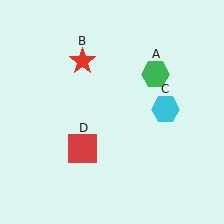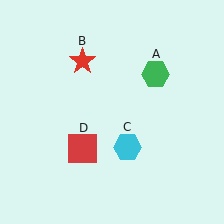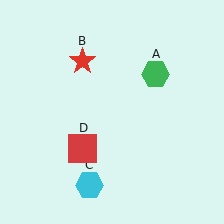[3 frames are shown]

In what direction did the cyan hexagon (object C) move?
The cyan hexagon (object C) moved down and to the left.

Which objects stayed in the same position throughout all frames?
Green hexagon (object A) and red star (object B) and red square (object D) remained stationary.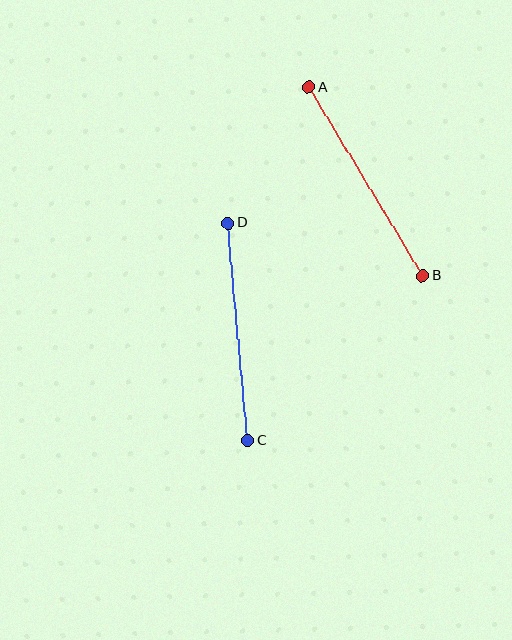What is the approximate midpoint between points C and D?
The midpoint is at approximately (238, 332) pixels.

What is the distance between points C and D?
The distance is approximately 218 pixels.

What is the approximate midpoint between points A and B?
The midpoint is at approximately (366, 182) pixels.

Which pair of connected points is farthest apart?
Points A and B are farthest apart.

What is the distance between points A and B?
The distance is approximately 220 pixels.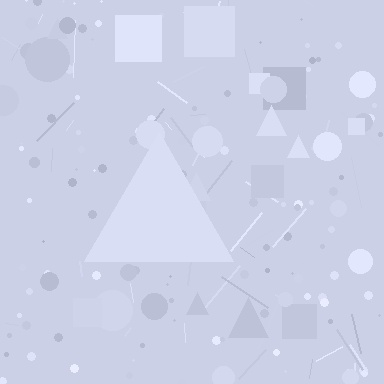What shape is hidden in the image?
A triangle is hidden in the image.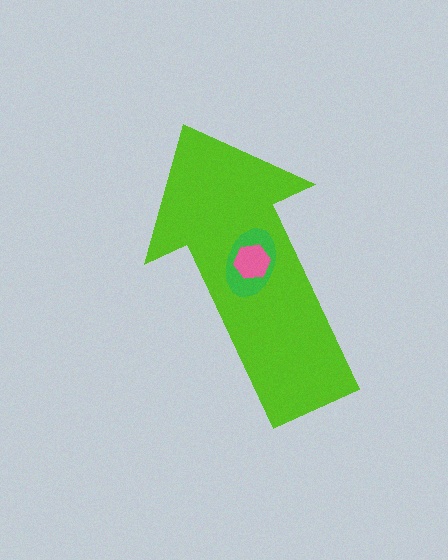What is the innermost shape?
The pink hexagon.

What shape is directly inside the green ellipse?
The pink hexagon.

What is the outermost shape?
The lime arrow.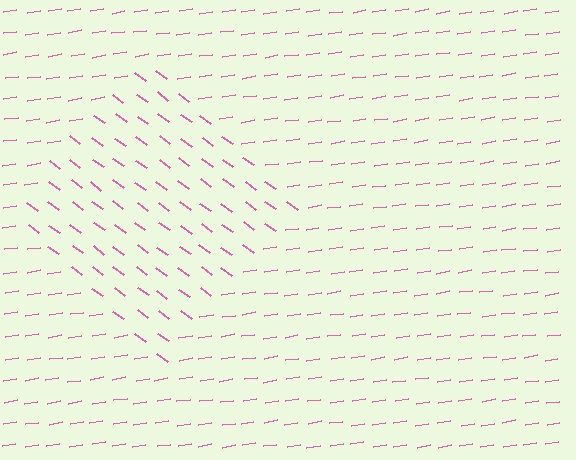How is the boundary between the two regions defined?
The boundary is defined purely by a change in line orientation (approximately 45 degrees difference). All lines are the same color and thickness.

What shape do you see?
I see a diamond.